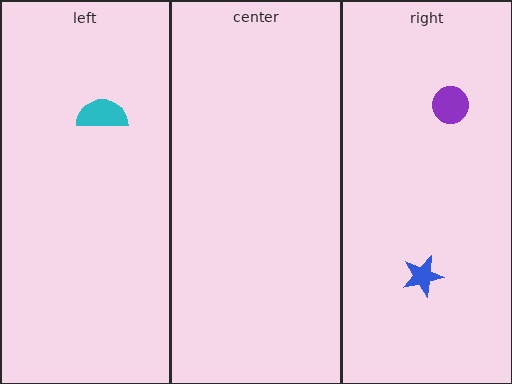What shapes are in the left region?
The cyan semicircle.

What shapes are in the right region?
The blue star, the purple circle.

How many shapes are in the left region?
1.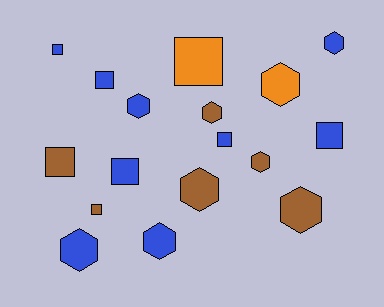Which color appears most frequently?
Blue, with 9 objects.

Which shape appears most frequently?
Hexagon, with 9 objects.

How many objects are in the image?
There are 17 objects.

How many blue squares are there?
There are 5 blue squares.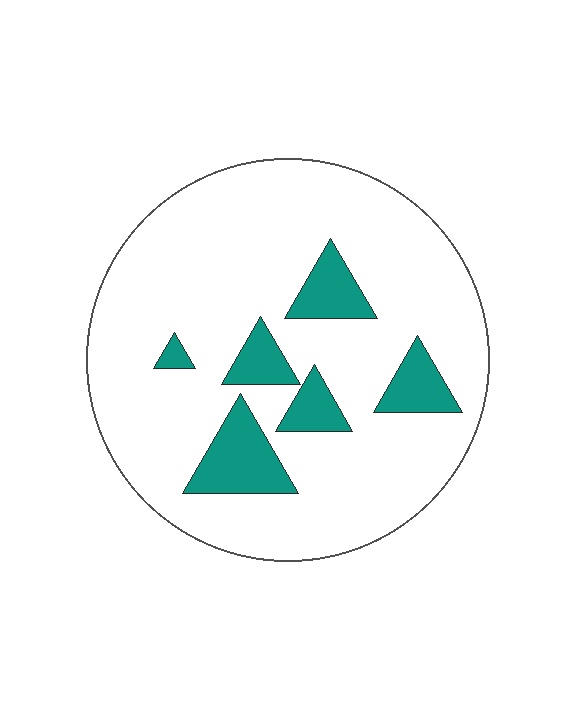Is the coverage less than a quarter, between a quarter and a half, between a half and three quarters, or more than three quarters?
Less than a quarter.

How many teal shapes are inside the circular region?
6.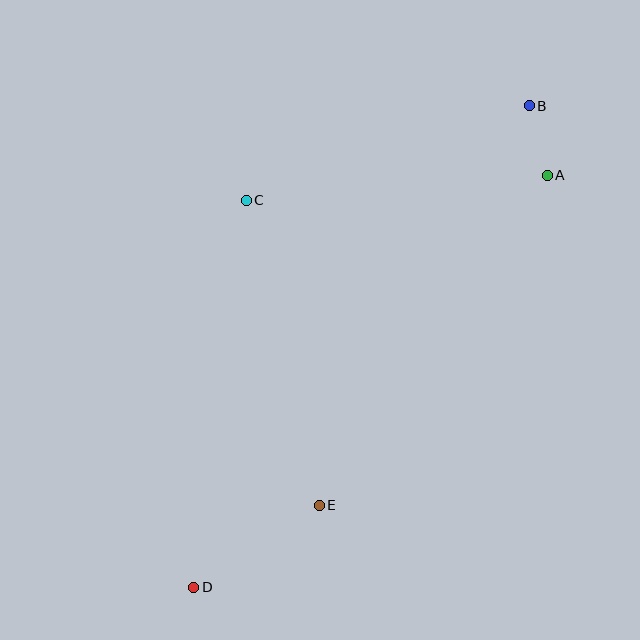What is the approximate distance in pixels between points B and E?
The distance between B and E is approximately 451 pixels.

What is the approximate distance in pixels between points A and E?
The distance between A and E is approximately 401 pixels.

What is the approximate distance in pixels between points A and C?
The distance between A and C is approximately 302 pixels.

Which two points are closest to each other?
Points A and B are closest to each other.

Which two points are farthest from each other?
Points B and D are farthest from each other.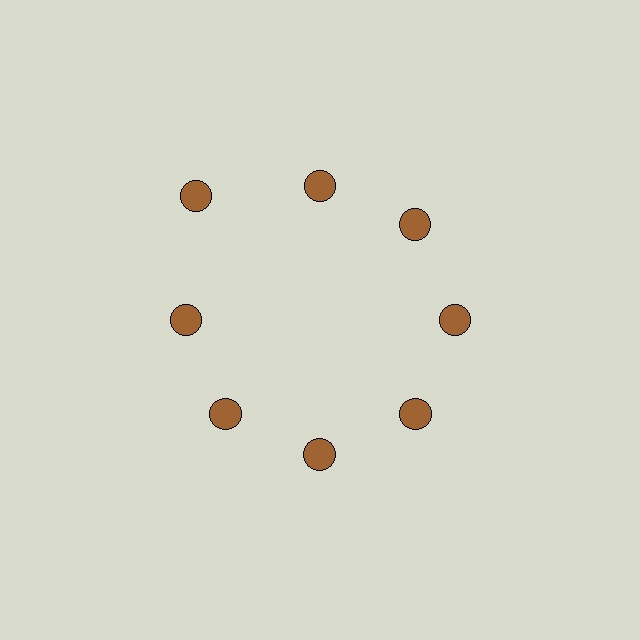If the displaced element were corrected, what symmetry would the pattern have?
It would have 8-fold rotational symmetry — the pattern would map onto itself every 45 degrees.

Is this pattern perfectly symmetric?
No. The 8 brown circles are arranged in a ring, but one element near the 10 o'clock position is pushed outward from the center, breaking the 8-fold rotational symmetry.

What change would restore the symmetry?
The symmetry would be restored by moving it inward, back onto the ring so that all 8 circles sit at equal angles and equal distance from the center.